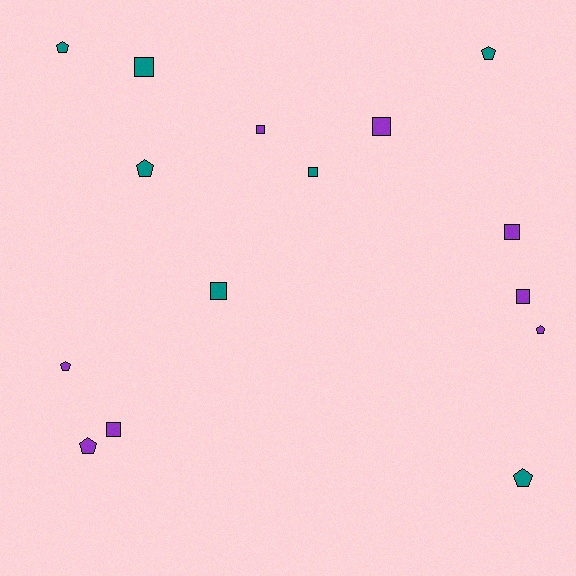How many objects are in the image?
There are 15 objects.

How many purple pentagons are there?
There are 3 purple pentagons.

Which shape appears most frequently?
Square, with 8 objects.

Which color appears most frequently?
Purple, with 8 objects.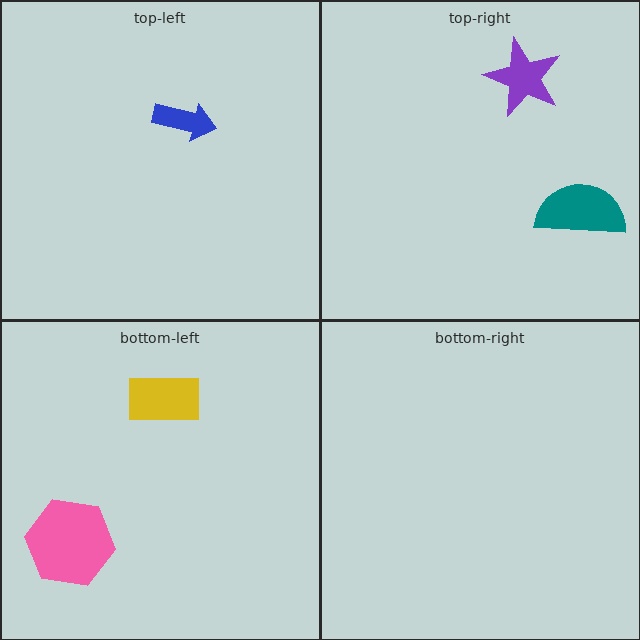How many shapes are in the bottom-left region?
2.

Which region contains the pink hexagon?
The bottom-left region.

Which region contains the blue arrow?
The top-left region.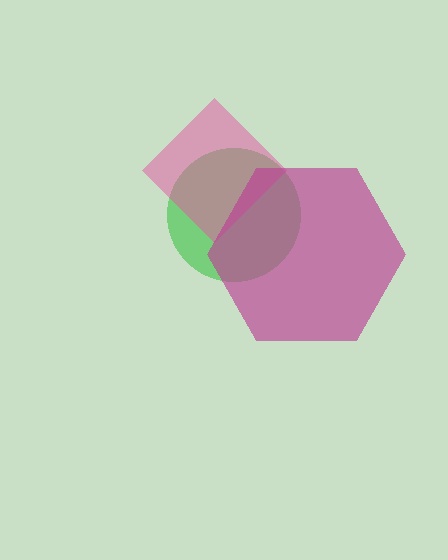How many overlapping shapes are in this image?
There are 3 overlapping shapes in the image.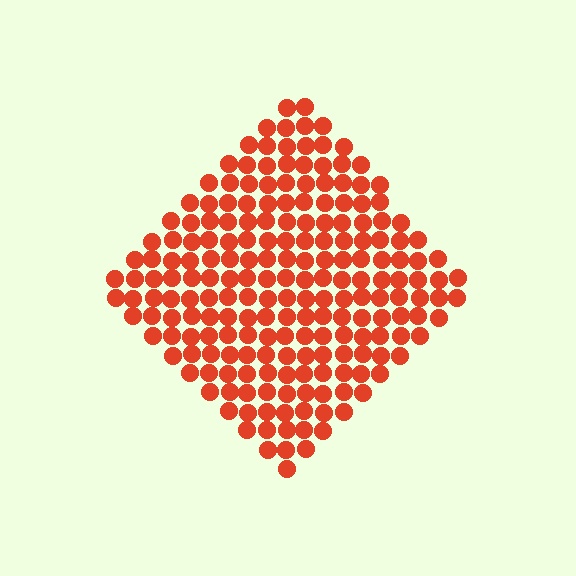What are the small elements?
The small elements are circles.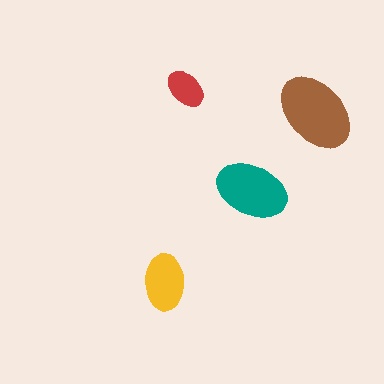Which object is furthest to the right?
The brown ellipse is rightmost.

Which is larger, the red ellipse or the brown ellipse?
The brown one.